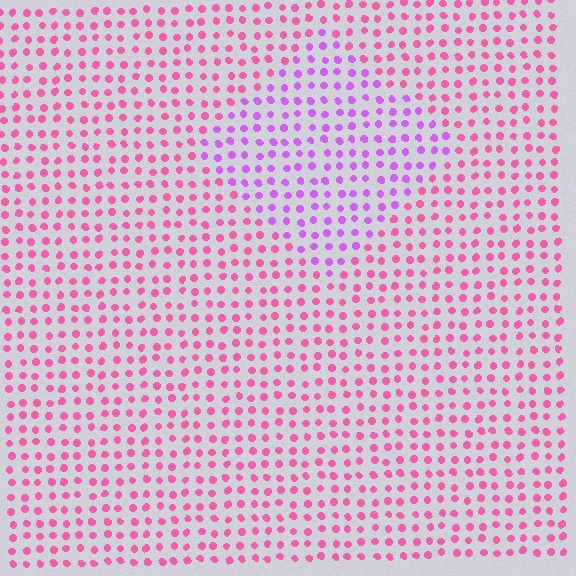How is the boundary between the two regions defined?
The boundary is defined purely by a slight shift in hue (about 40 degrees). Spacing, size, and orientation are identical on both sides.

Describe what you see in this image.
The image is filled with small pink elements in a uniform arrangement. A diamond-shaped region is visible where the elements are tinted to a slightly different hue, forming a subtle color boundary.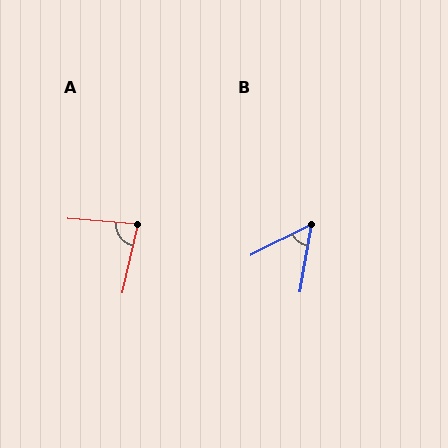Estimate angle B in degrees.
Approximately 54 degrees.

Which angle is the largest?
A, at approximately 82 degrees.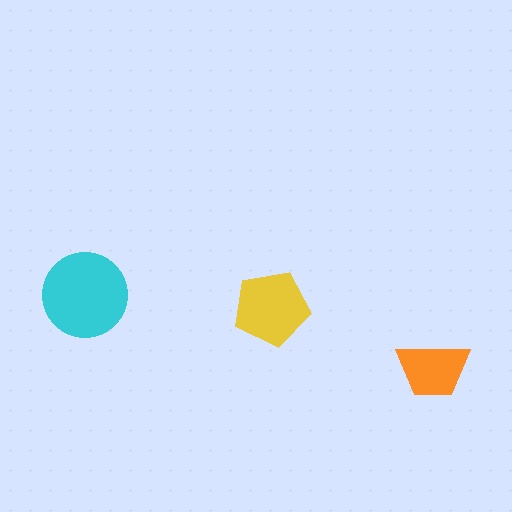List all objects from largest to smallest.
The cyan circle, the yellow pentagon, the orange trapezoid.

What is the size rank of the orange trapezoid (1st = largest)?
3rd.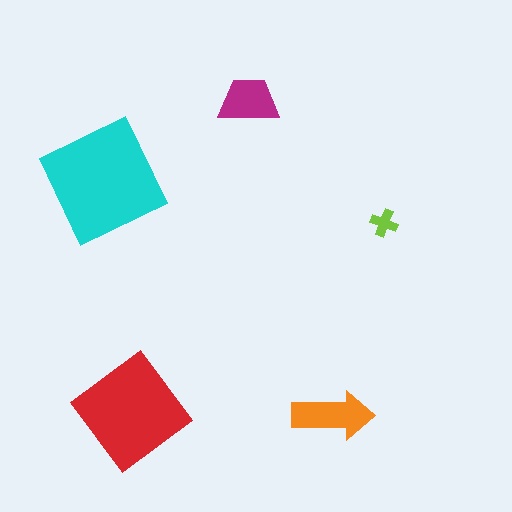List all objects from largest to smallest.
The cyan square, the red diamond, the orange arrow, the magenta trapezoid, the lime cross.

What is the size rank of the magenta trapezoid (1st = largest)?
4th.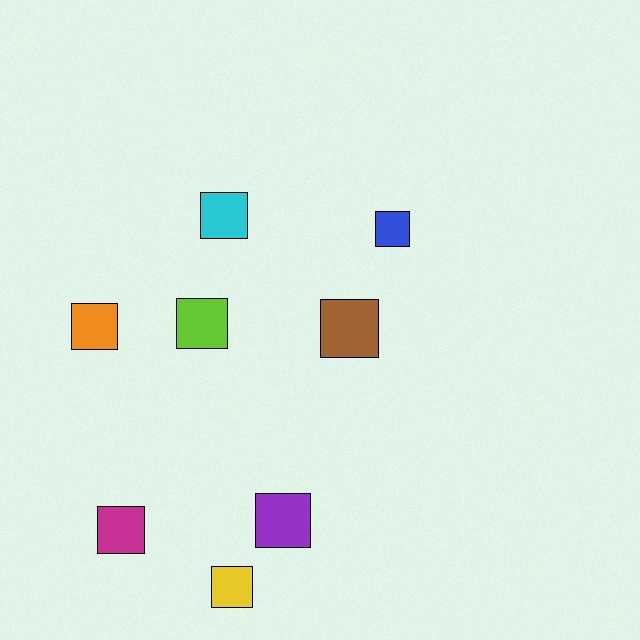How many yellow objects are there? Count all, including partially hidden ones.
There is 1 yellow object.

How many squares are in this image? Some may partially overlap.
There are 8 squares.